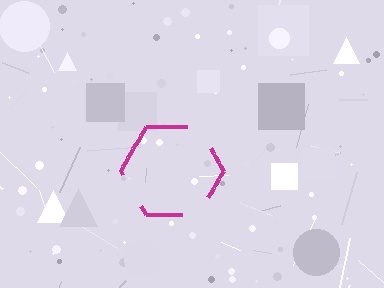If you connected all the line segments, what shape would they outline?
They would outline a hexagon.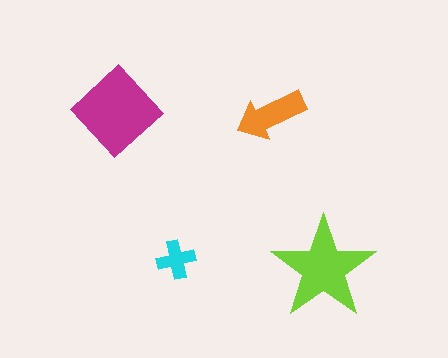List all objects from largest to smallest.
The magenta diamond, the lime star, the orange arrow, the cyan cross.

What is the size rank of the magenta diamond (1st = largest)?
1st.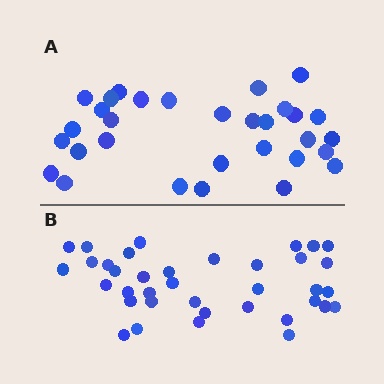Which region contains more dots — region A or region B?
Region B (the bottom region) has more dots.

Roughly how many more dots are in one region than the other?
Region B has about 6 more dots than region A.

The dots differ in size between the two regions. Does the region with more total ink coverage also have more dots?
No. Region A has more total ink coverage because its dots are larger, but region B actually contains more individual dots. Total area can be misleading — the number of items is what matters here.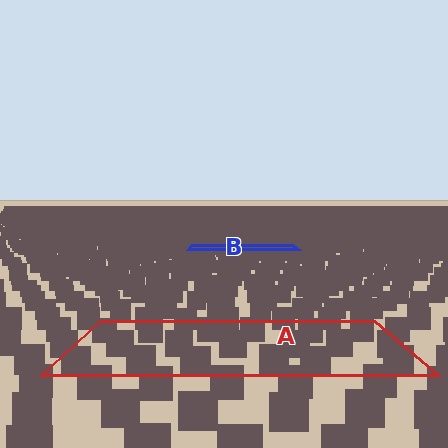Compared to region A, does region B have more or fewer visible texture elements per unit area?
Region B has more texture elements per unit area — they are packed more densely because it is farther away.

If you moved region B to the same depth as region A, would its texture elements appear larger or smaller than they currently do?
They would appear larger. At a closer depth, the same texture elements are projected at a bigger on-screen size.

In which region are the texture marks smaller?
The texture marks are smaller in region B, because it is farther away.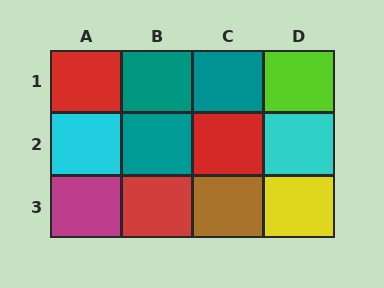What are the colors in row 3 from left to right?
Magenta, red, brown, yellow.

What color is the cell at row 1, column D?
Lime.